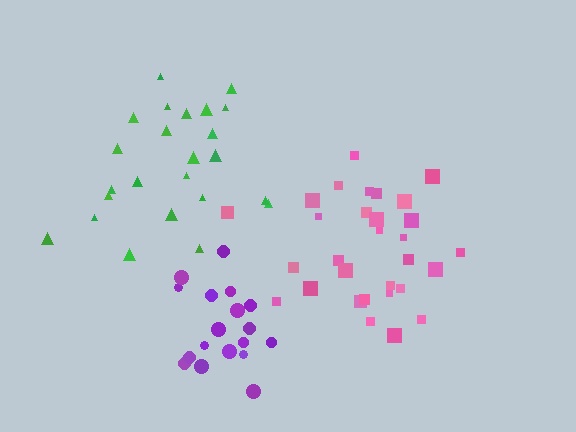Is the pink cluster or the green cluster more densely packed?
Green.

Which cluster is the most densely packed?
Purple.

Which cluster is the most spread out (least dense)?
Pink.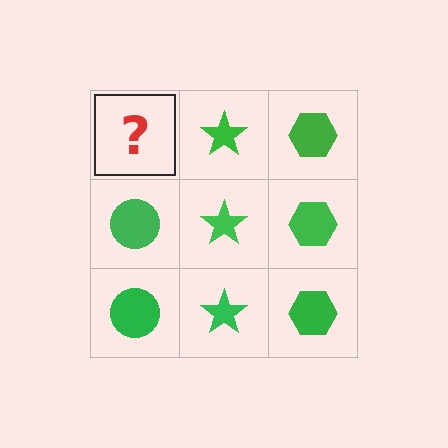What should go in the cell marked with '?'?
The missing cell should contain a green circle.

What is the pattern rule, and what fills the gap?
The rule is that each column has a consistent shape. The gap should be filled with a green circle.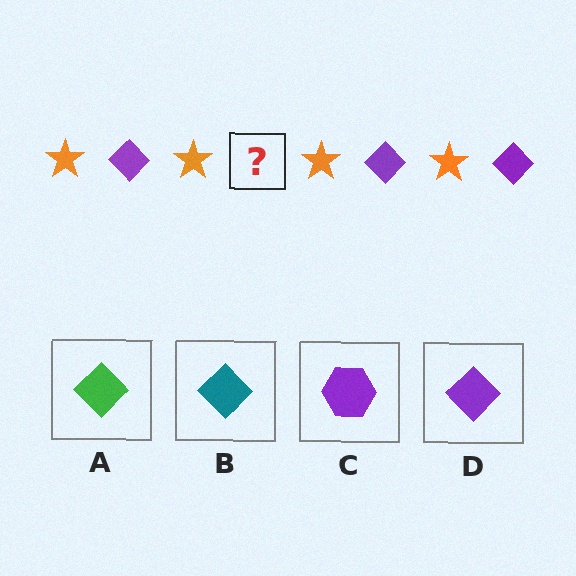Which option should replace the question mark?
Option D.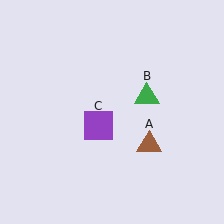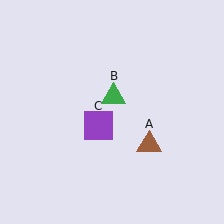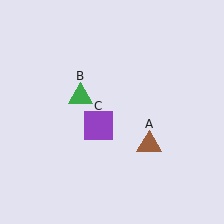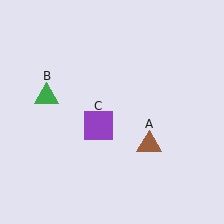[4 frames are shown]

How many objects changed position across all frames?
1 object changed position: green triangle (object B).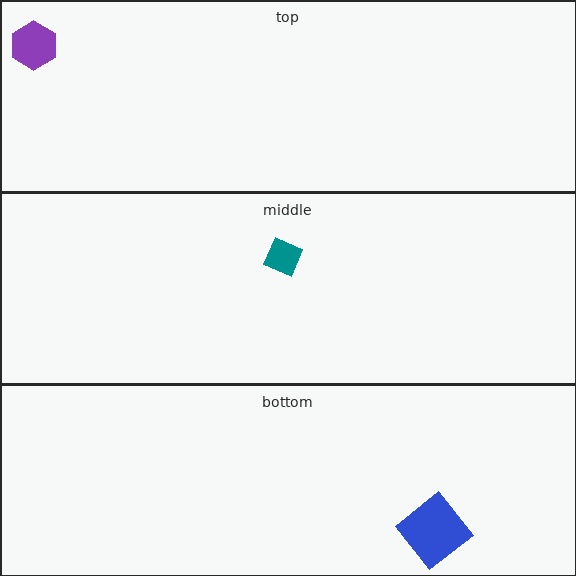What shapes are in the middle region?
The teal diamond.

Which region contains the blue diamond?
The bottom region.